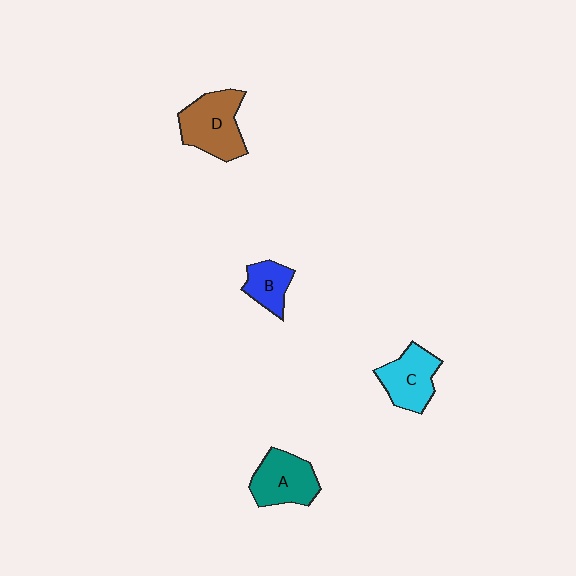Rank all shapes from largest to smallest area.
From largest to smallest: D (brown), A (teal), C (cyan), B (blue).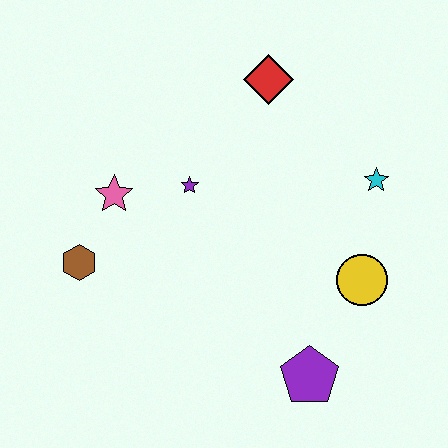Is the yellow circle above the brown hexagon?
No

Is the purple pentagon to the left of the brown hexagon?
No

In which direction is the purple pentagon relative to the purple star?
The purple pentagon is below the purple star.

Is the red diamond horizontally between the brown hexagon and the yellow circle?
Yes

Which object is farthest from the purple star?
The purple pentagon is farthest from the purple star.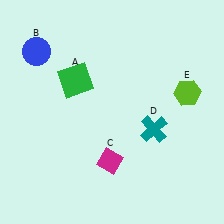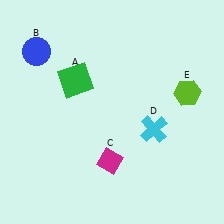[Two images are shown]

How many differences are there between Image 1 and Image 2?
There is 1 difference between the two images.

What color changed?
The cross (D) changed from teal in Image 1 to cyan in Image 2.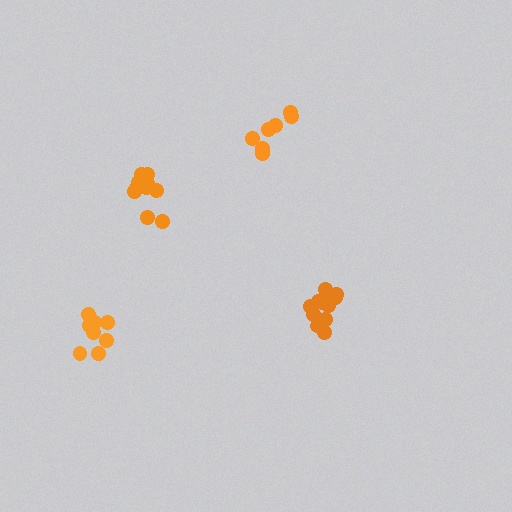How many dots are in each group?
Group 1: 8 dots, Group 2: 7 dots, Group 3: 11 dots, Group 4: 10 dots (36 total).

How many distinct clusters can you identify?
There are 4 distinct clusters.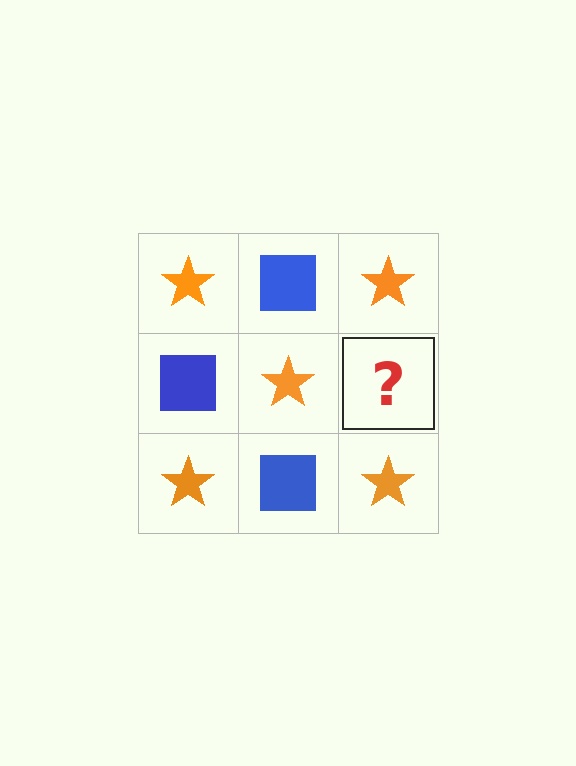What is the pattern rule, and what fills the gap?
The rule is that it alternates orange star and blue square in a checkerboard pattern. The gap should be filled with a blue square.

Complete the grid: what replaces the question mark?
The question mark should be replaced with a blue square.